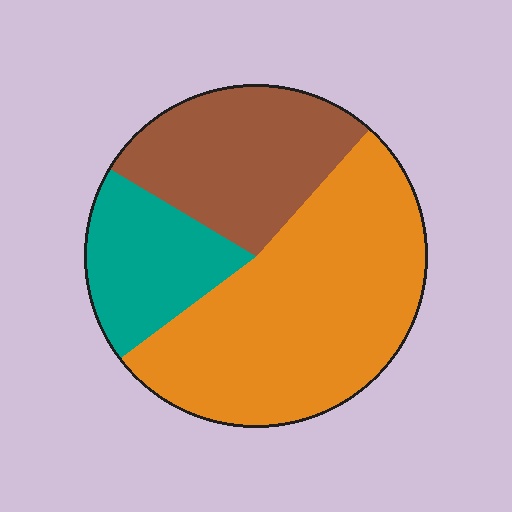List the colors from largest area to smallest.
From largest to smallest: orange, brown, teal.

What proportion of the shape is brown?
Brown takes up between a quarter and a half of the shape.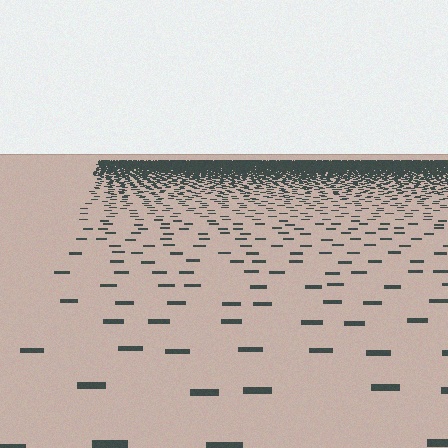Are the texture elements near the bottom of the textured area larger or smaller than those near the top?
Larger. Near the bottom, elements are closer to the viewer and appear at a bigger on-screen size.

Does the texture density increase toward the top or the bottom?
Density increases toward the top.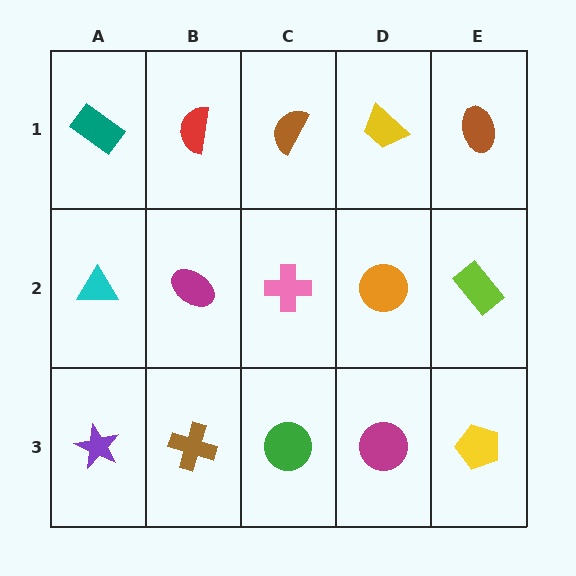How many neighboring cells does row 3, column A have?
2.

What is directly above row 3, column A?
A cyan triangle.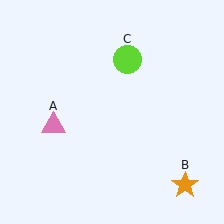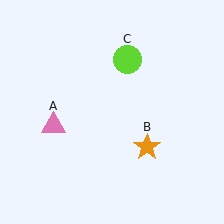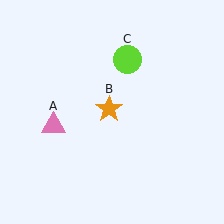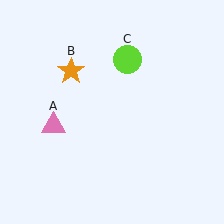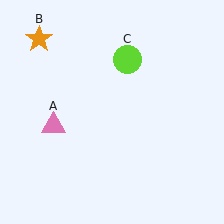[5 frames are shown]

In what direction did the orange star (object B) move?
The orange star (object B) moved up and to the left.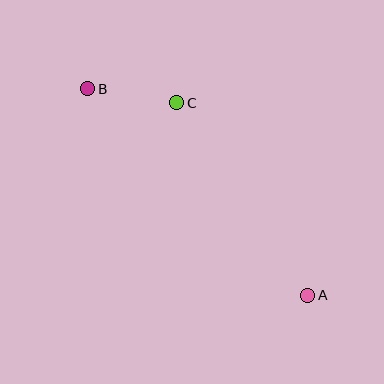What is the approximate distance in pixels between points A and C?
The distance between A and C is approximately 233 pixels.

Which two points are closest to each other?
Points B and C are closest to each other.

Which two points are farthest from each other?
Points A and B are farthest from each other.